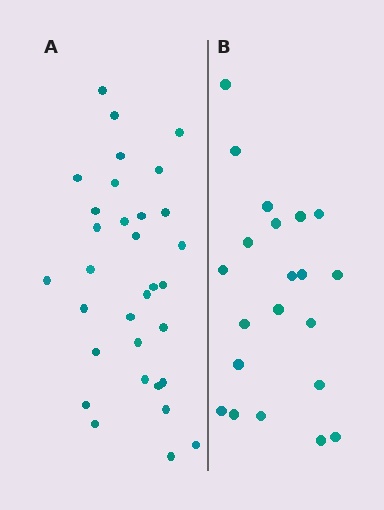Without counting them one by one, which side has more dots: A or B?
Region A (the left region) has more dots.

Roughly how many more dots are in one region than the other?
Region A has roughly 12 or so more dots than region B.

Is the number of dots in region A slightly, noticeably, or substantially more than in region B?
Region A has substantially more. The ratio is roughly 1.5 to 1.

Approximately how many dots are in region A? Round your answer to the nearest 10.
About 30 dots. (The exact count is 32, which rounds to 30.)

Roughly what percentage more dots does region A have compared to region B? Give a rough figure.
About 50% more.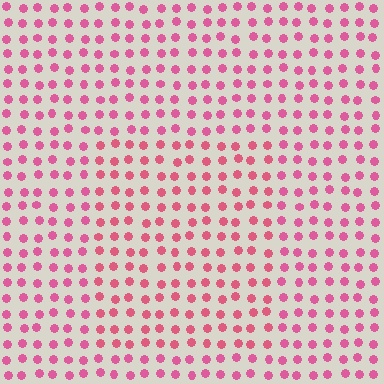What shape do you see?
I see a rectangle.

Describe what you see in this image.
The image is filled with small pink elements in a uniform arrangement. A rectangle-shaped region is visible where the elements are tinted to a slightly different hue, forming a subtle color boundary.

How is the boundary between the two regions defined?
The boundary is defined purely by a slight shift in hue (about 13 degrees). Spacing, size, and orientation are identical on both sides.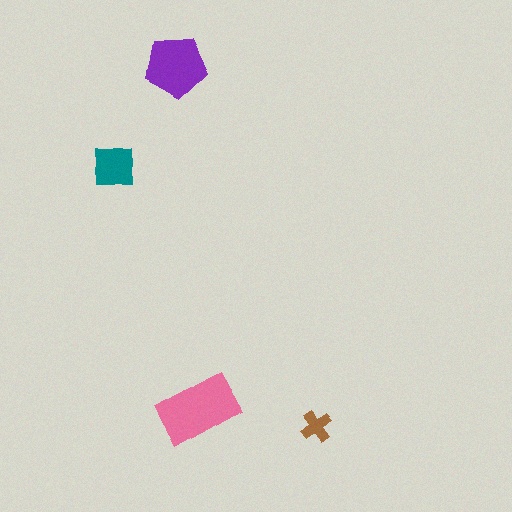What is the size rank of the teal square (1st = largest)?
3rd.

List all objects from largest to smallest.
The pink rectangle, the purple pentagon, the teal square, the brown cross.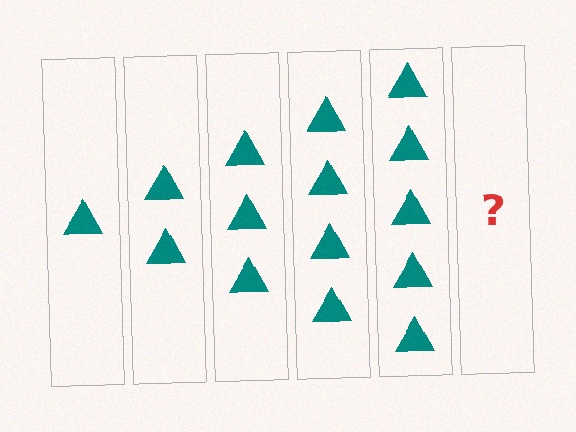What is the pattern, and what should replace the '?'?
The pattern is that each step adds one more triangle. The '?' should be 6 triangles.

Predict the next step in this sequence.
The next step is 6 triangles.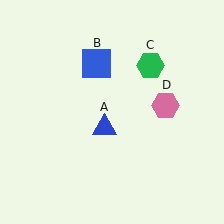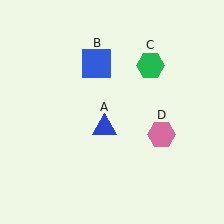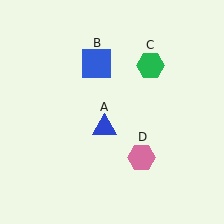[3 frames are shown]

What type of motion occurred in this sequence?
The pink hexagon (object D) rotated clockwise around the center of the scene.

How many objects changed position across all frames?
1 object changed position: pink hexagon (object D).